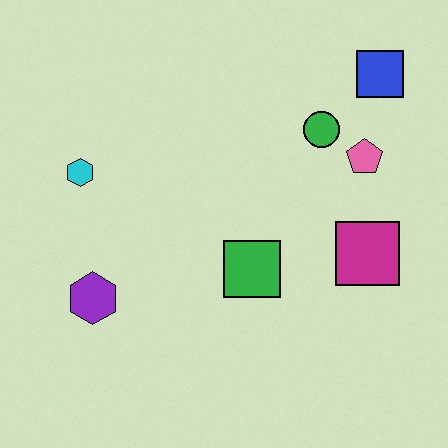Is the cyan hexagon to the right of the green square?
No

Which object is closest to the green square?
The magenta square is closest to the green square.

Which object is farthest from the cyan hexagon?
The blue square is farthest from the cyan hexagon.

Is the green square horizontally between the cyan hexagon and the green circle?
Yes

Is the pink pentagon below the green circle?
Yes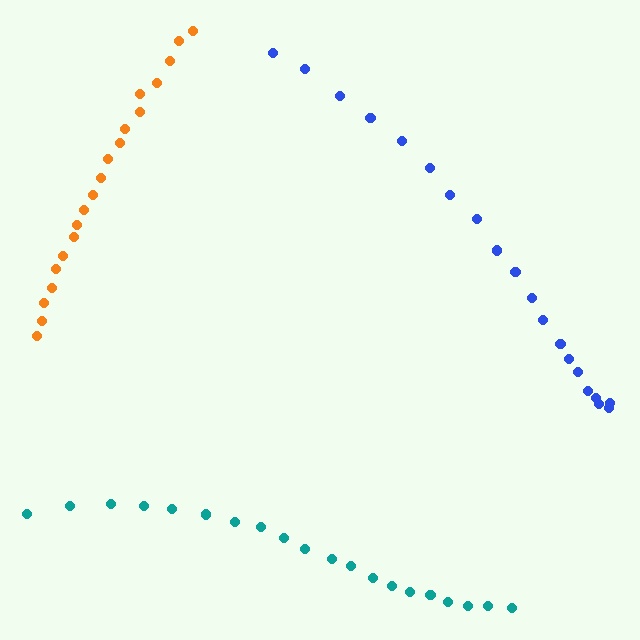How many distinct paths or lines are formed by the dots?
There are 3 distinct paths.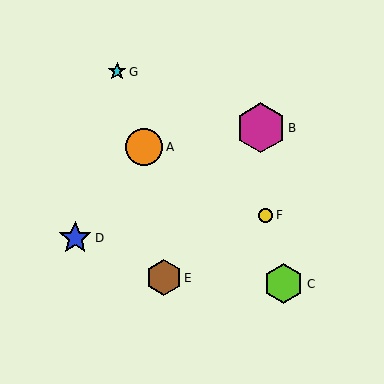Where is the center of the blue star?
The center of the blue star is at (75, 238).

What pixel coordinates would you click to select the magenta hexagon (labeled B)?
Click at (261, 128) to select the magenta hexagon B.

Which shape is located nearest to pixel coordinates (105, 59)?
The cyan star (labeled G) at (117, 72) is nearest to that location.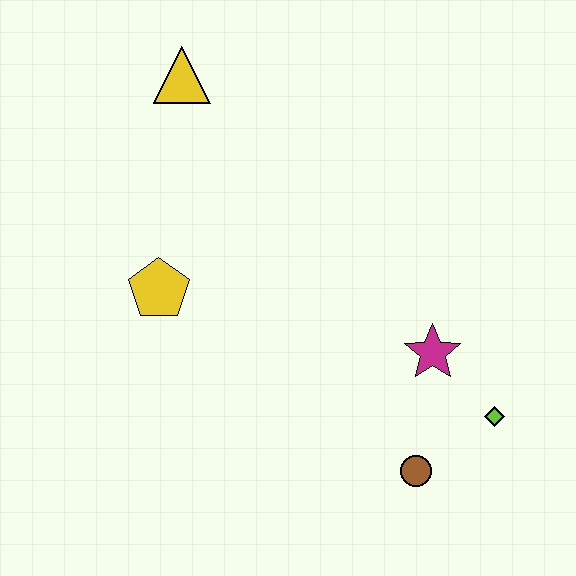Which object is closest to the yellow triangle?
The yellow pentagon is closest to the yellow triangle.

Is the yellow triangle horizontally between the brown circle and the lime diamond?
No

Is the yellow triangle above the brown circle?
Yes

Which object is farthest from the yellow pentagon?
The lime diamond is farthest from the yellow pentagon.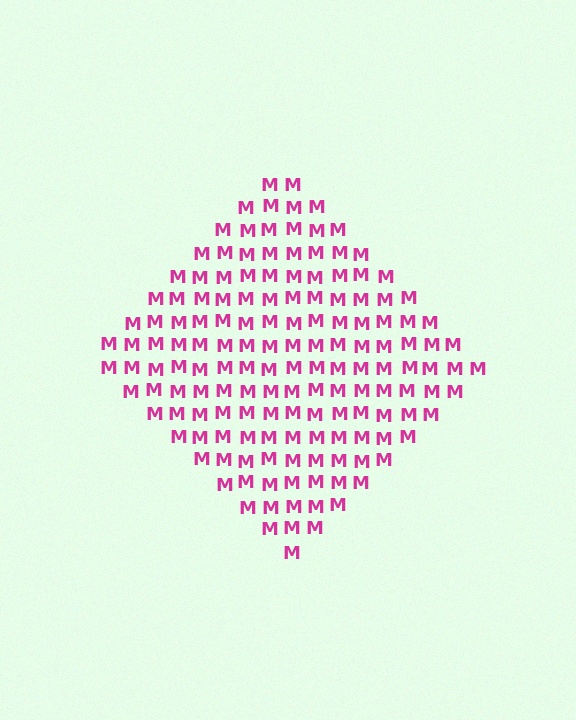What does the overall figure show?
The overall figure shows a diamond.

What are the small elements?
The small elements are letter M's.